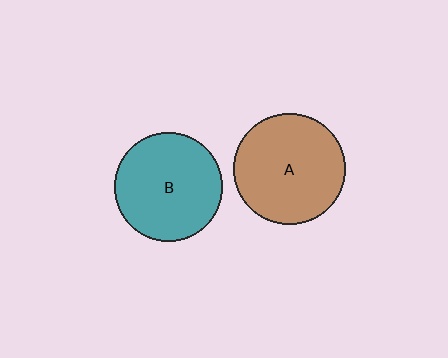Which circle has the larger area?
Circle A (brown).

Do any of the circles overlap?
No, none of the circles overlap.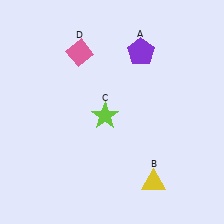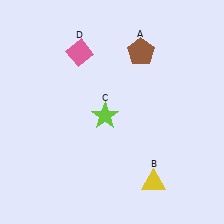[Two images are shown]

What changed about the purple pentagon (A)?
In Image 1, A is purple. In Image 2, it changed to brown.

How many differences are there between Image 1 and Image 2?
There is 1 difference between the two images.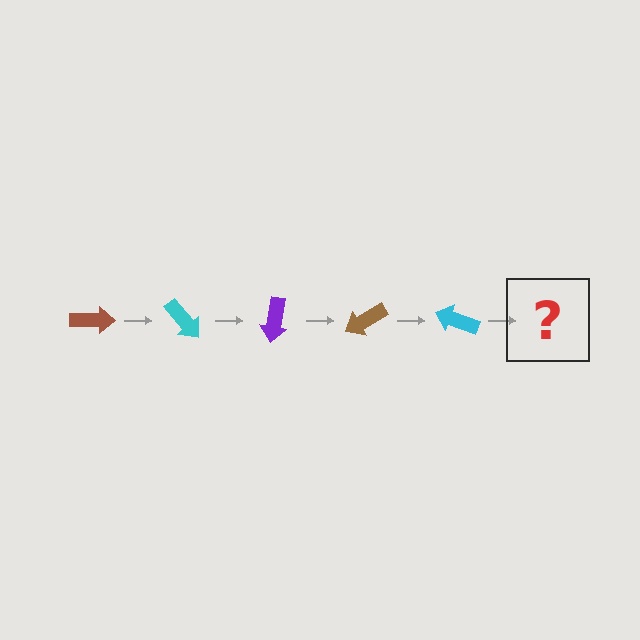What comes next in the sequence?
The next element should be a purple arrow, rotated 250 degrees from the start.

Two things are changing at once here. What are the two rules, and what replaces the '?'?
The two rules are that it rotates 50 degrees each step and the color cycles through brown, cyan, and purple. The '?' should be a purple arrow, rotated 250 degrees from the start.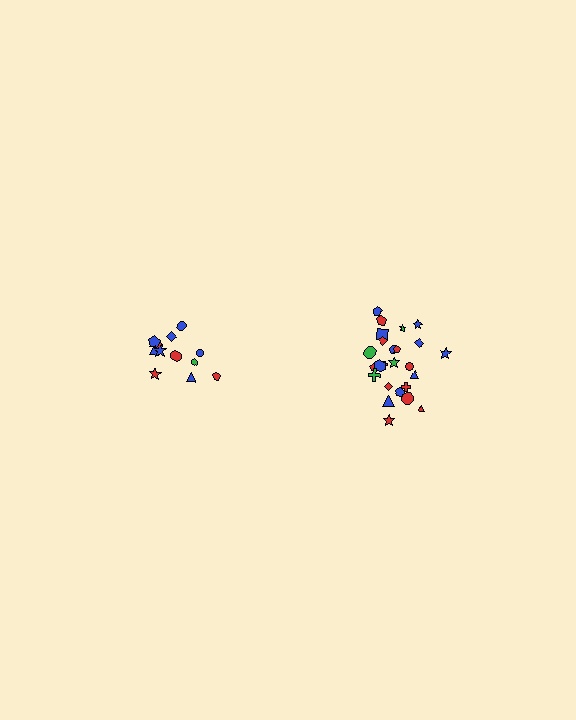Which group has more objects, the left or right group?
The right group.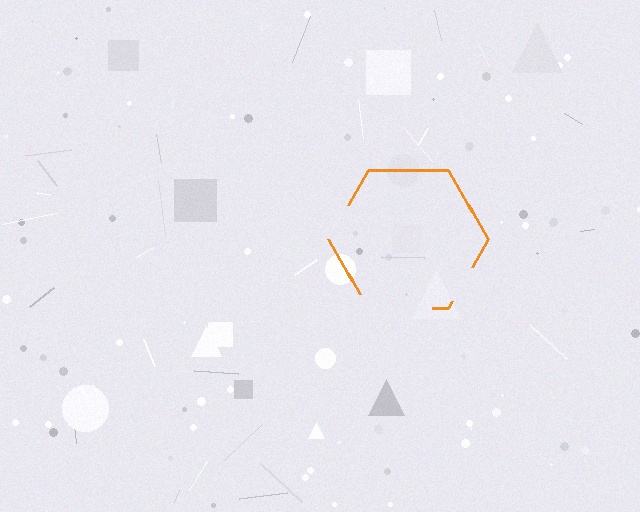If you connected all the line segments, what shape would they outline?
They would outline a hexagon.